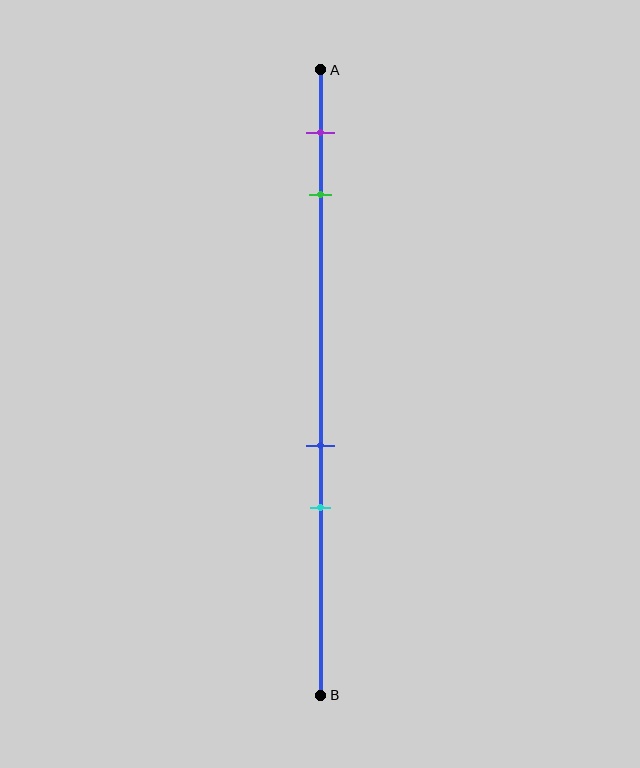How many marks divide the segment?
There are 4 marks dividing the segment.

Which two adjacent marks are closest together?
The blue and cyan marks are the closest adjacent pair.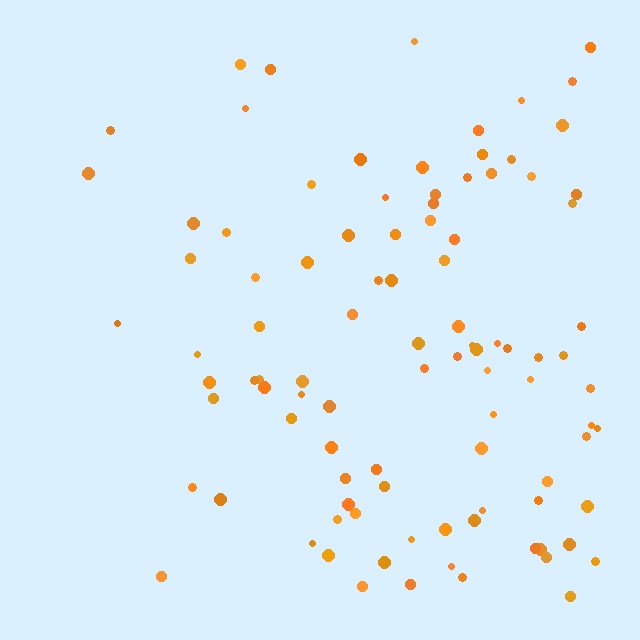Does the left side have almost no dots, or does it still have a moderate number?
Still a moderate number, just noticeably fewer than the right.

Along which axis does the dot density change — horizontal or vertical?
Horizontal.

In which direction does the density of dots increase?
From left to right, with the right side densest.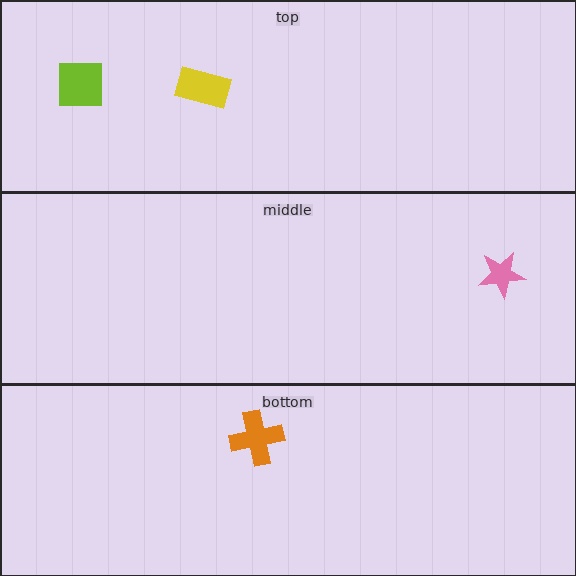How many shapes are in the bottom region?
1.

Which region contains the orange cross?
The bottom region.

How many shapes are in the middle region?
1.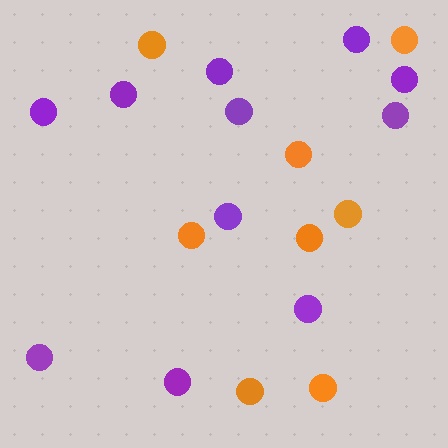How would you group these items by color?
There are 2 groups: one group of orange circles (8) and one group of purple circles (11).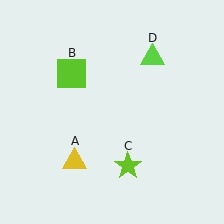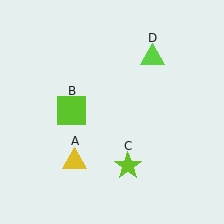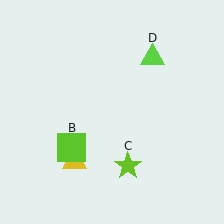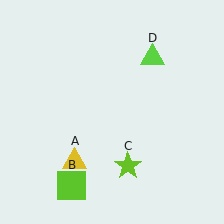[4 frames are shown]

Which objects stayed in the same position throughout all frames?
Yellow triangle (object A) and lime star (object C) and lime triangle (object D) remained stationary.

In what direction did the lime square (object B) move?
The lime square (object B) moved down.